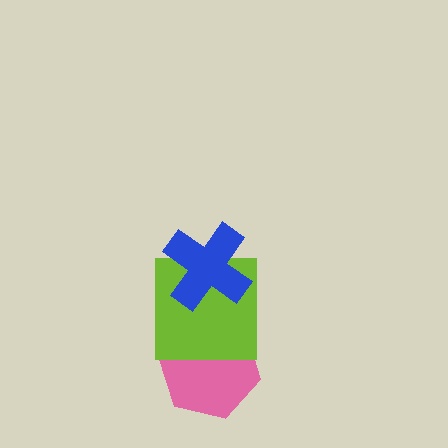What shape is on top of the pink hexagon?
The lime square is on top of the pink hexagon.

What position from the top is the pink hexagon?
The pink hexagon is 3rd from the top.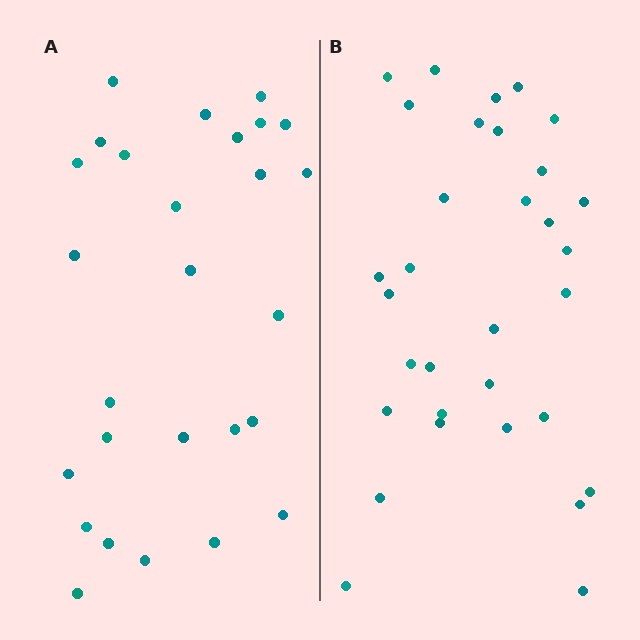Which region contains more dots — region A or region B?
Region B (the right region) has more dots.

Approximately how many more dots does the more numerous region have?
Region B has about 5 more dots than region A.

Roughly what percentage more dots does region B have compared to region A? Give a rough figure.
About 20% more.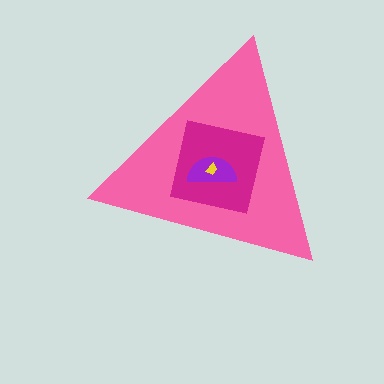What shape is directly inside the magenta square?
The purple semicircle.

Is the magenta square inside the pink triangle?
Yes.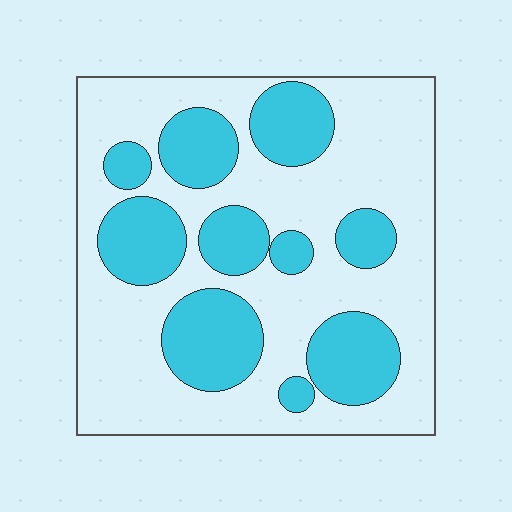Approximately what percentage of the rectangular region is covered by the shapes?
Approximately 35%.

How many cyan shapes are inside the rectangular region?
10.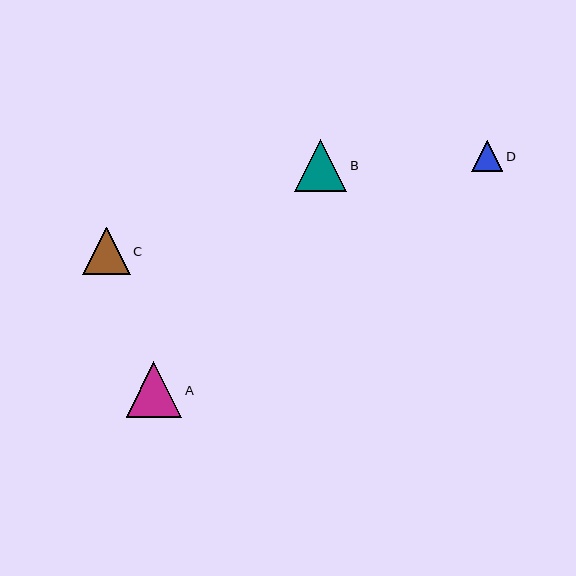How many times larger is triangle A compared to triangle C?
Triangle A is approximately 1.2 times the size of triangle C.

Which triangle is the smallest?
Triangle D is the smallest with a size of approximately 31 pixels.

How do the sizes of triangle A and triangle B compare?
Triangle A and triangle B are approximately the same size.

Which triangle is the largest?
Triangle A is the largest with a size of approximately 56 pixels.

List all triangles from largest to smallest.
From largest to smallest: A, B, C, D.